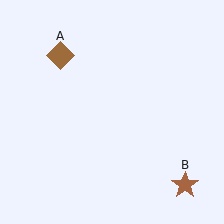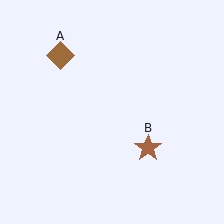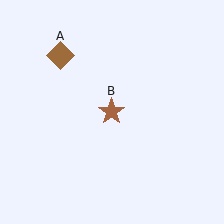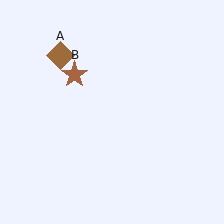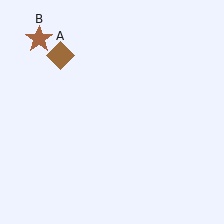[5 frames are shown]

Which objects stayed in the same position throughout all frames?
Brown diamond (object A) remained stationary.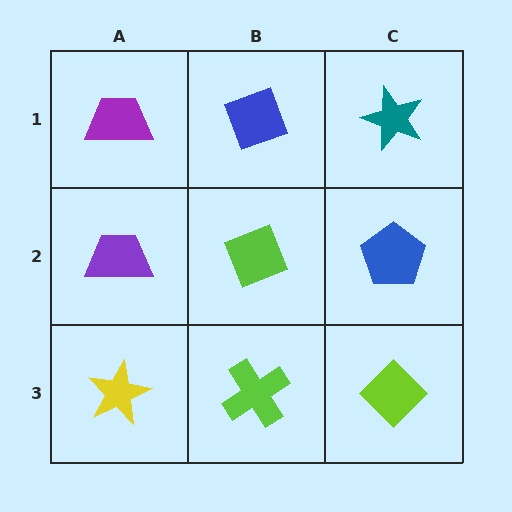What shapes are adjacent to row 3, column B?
A lime diamond (row 2, column B), a yellow star (row 3, column A), a lime diamond (row 3, column C).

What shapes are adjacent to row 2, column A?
A purple trapezoid (row 1, column A), a yellow star (row 3, column A), a lime diamond (row 2, column B).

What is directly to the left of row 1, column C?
A blue diamond.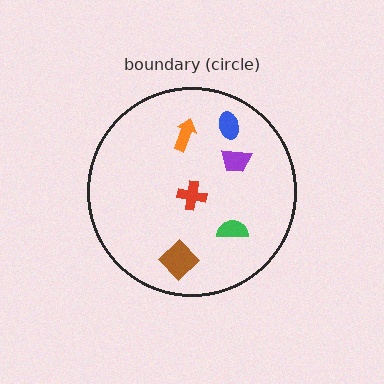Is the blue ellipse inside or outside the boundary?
Inside.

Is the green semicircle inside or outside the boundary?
Inside.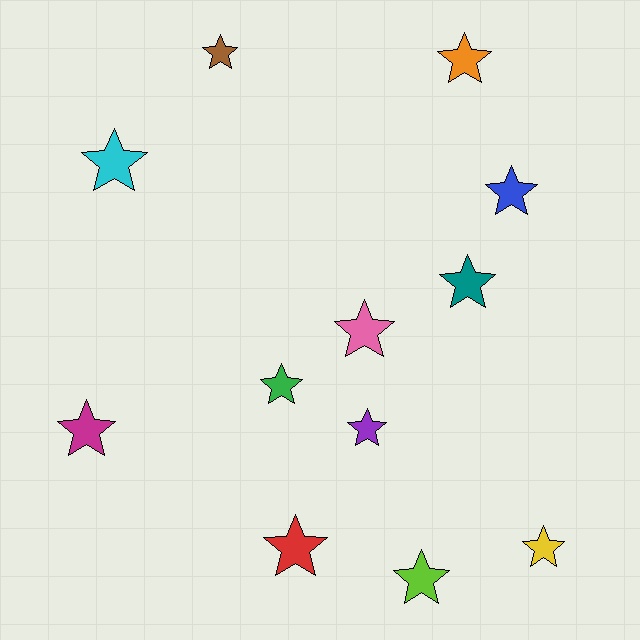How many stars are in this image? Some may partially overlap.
There are 12 stars.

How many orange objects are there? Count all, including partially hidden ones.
There is 1 orange object.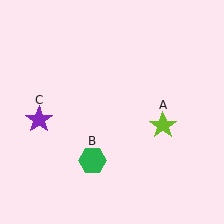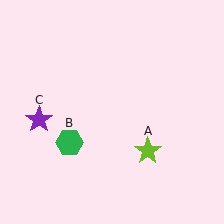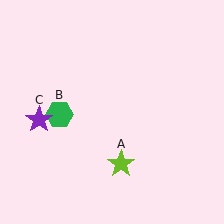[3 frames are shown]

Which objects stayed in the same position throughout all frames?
Purple star (object C) remained stationary.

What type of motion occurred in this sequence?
The lime star (object A), green hexagon (object B) rotated clockwise around the center of the scene.